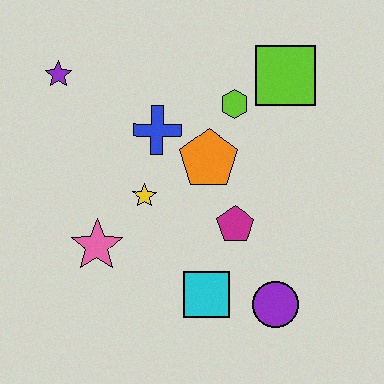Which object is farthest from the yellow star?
The lime square is farthest from the yellow star.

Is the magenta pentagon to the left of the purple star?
No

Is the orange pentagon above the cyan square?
Yes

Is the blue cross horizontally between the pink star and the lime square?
Yes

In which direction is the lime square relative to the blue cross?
The lime square is to the right of the blue cross.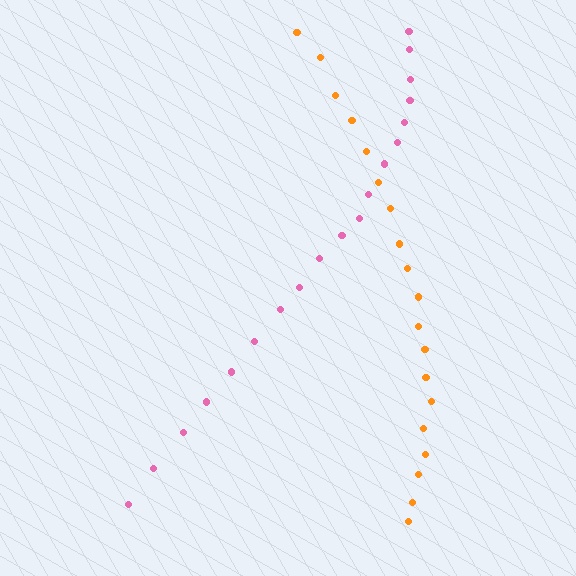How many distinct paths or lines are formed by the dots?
There are 2 distinct paths.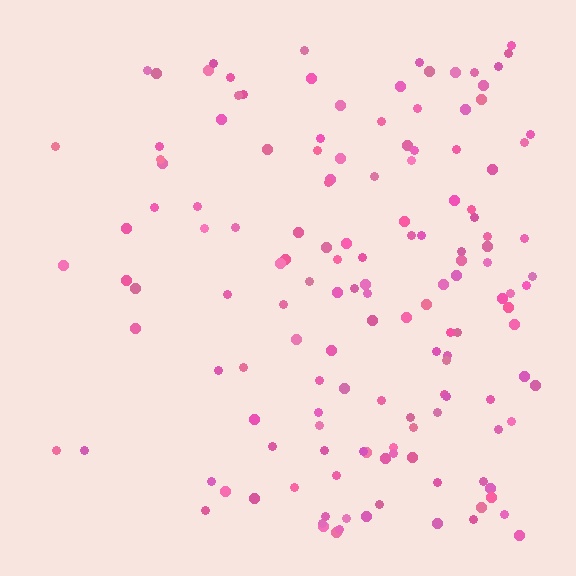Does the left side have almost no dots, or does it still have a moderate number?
Still a moderate number, just noticeably fewer than the right.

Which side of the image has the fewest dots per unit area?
The left.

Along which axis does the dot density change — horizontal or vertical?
Horizontal.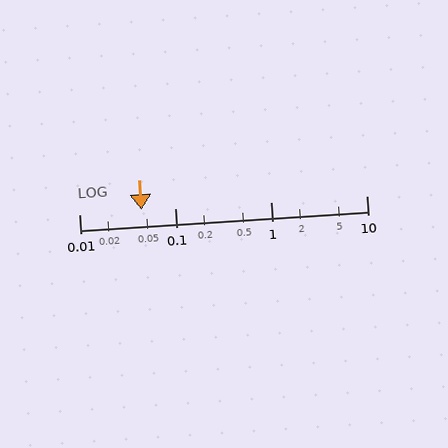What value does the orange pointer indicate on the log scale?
The pointer indicates approximately 0.045.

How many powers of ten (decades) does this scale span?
The scale spans 3 decades, from 0.01 to 10.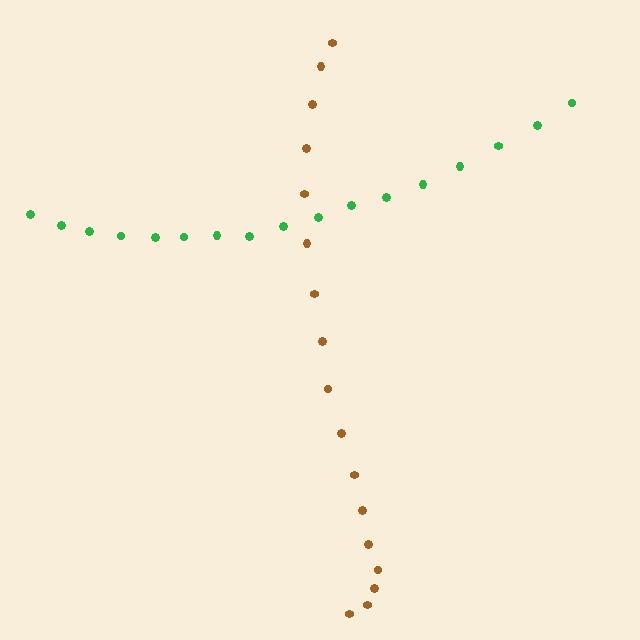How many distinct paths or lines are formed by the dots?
There are 2 distinct paths.